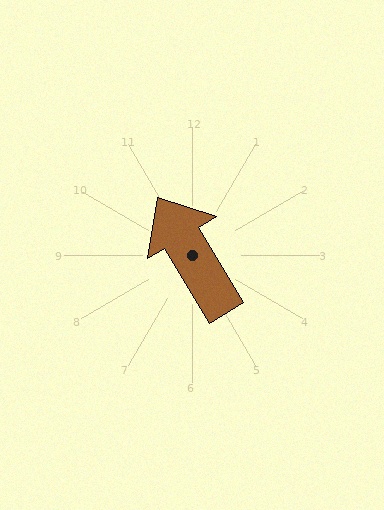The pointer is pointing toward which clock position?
Roughly 11 o'clock.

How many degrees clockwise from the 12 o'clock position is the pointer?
Approximately 329 degrees.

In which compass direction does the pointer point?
Northwest.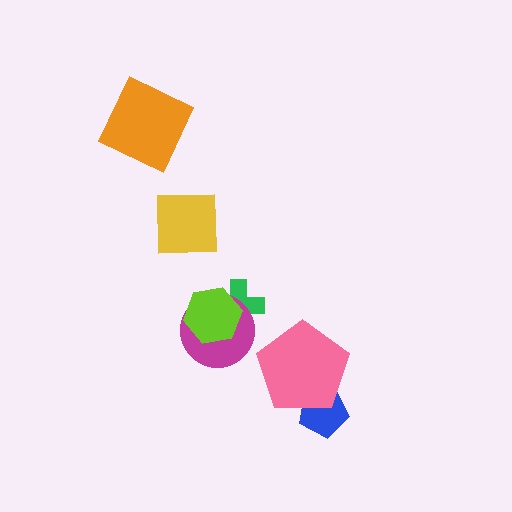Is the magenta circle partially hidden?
Yes, it is partially covered by another shape.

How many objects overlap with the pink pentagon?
1 object overlaps with the pink pentagon.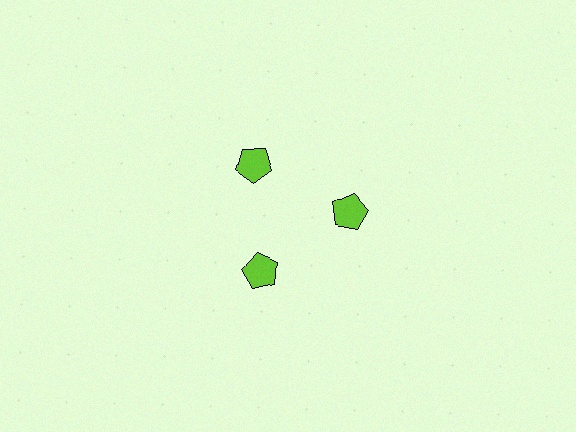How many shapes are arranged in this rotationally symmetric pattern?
There are 3 shapes, arranged in 3 groups of 1.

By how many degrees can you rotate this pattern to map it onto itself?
The pattern maps onto itself every 120 degrees of rotation.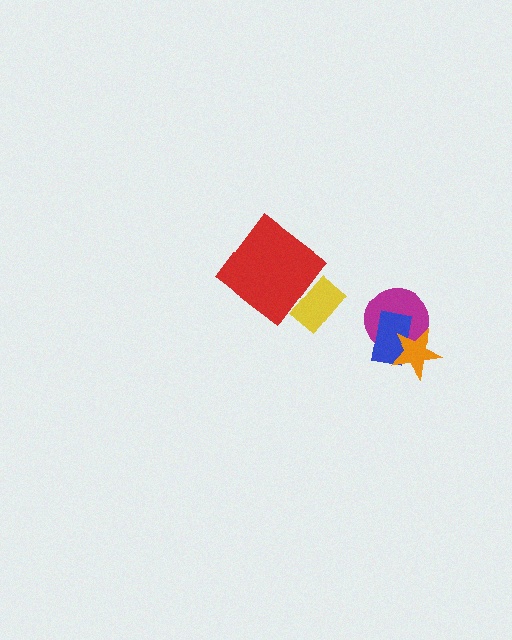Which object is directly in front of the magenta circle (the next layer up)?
The blue rectangle is directly in front of the magenta circle.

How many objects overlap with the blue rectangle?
2 objects overlap with the blue rectangle.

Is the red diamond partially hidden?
No, no other shape covers it.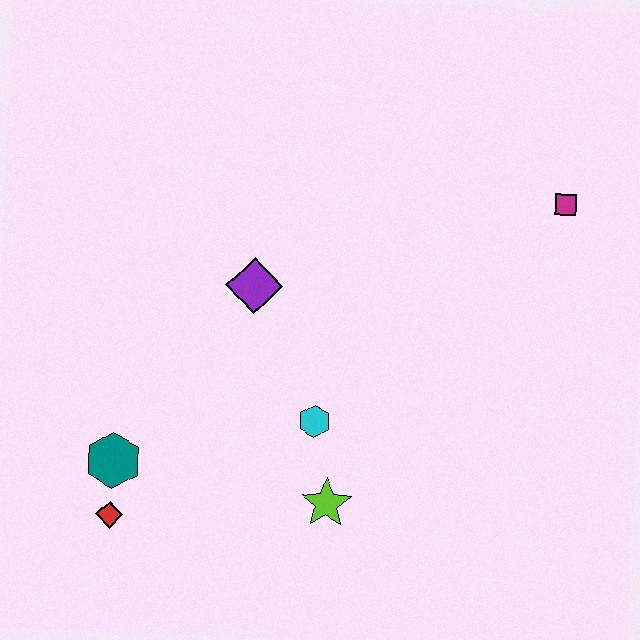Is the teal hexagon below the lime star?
No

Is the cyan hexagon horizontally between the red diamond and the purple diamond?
No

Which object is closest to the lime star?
The cyan hexagon is closest to the lime star.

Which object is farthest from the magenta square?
The red diamond is farthest from the magenta square.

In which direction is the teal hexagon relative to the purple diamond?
The teal hexagon is below the purple diamond.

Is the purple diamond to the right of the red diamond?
Yes